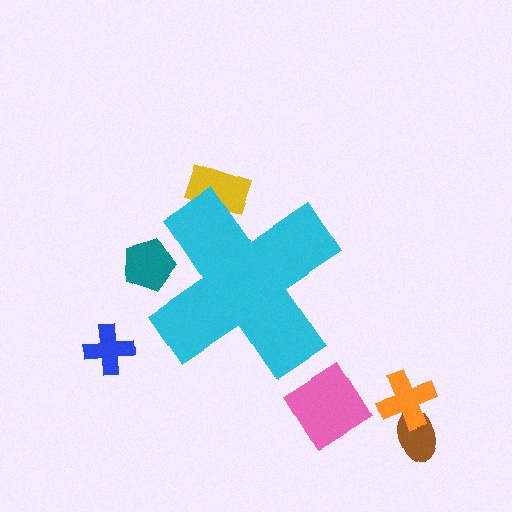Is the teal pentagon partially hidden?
Yes, the teal pentagon is partially hidden behind the cyan cross.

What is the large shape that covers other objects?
A cyan cross.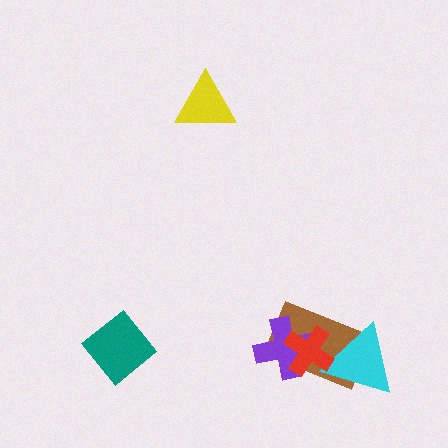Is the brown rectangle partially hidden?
Yes, it is partially covered by another shape.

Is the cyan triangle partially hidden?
Yes, it is partially covered by another shape.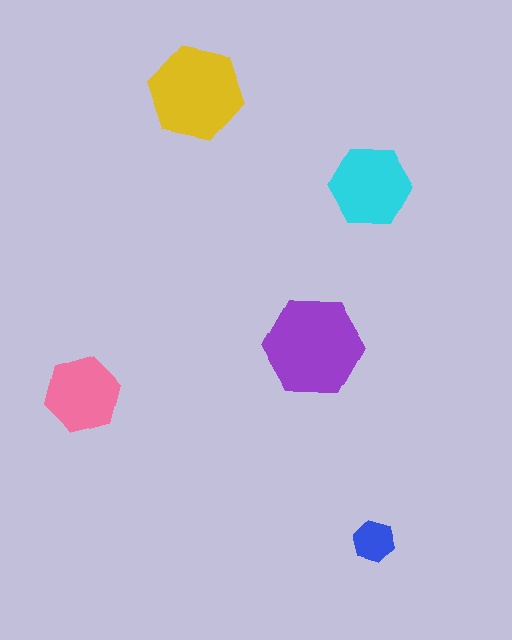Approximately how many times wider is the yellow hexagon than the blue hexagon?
About 2 times wider.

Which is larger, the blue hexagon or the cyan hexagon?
The cyan one.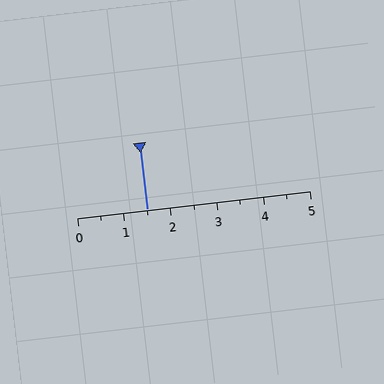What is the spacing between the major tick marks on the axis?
The major ticks are spaced 1 apart.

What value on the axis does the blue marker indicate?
The marker indicates approximately 1.5.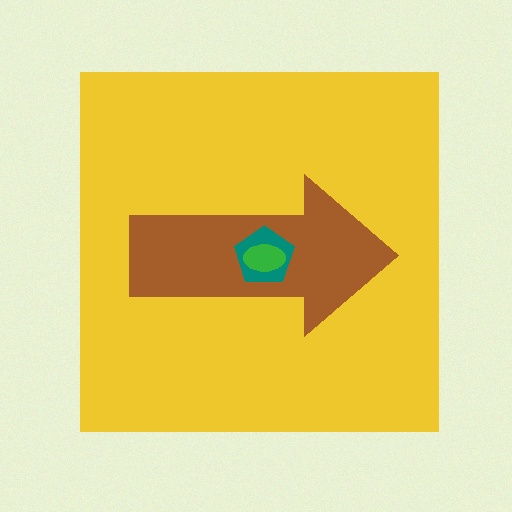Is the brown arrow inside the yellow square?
Yes.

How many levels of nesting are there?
4.